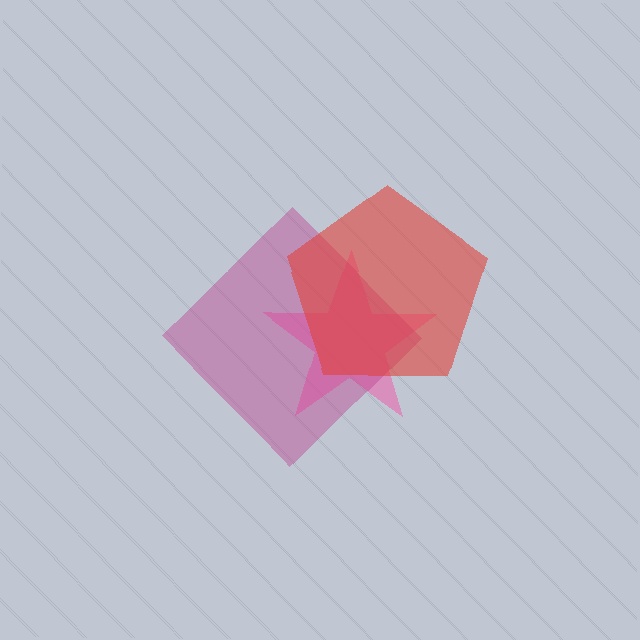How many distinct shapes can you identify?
There are 3 distinct shapes: a pink star, a magenta diamond, a red pentagon.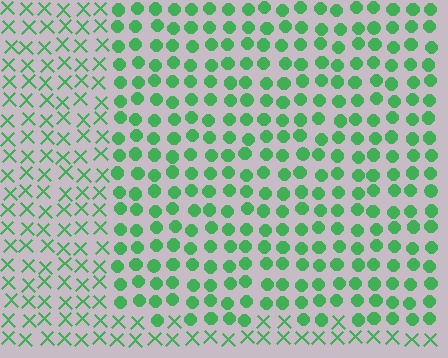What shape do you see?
I see a rectangle.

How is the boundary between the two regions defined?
The boundary is defined by a change in element shape: circles inside vs. X marks outside. All elements share the same color and spacing.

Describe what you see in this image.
The image is filled with small green elements arranged in a uniform grid. A rectangle-shaped region contains circles, while the surrounding area contains X marks. The boundary is defined purely by the change in element shape.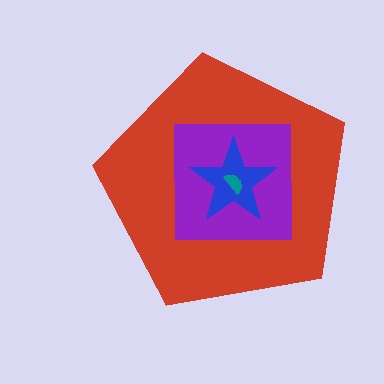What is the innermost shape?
The teal semicircle.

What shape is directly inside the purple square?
The blue star.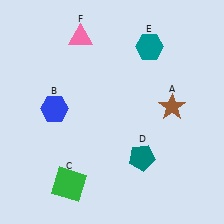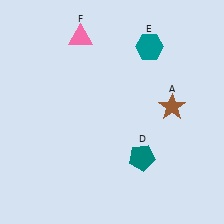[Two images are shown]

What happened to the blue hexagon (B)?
The blue hexagon (B) was removed in Image 2. It was in the top-left area of Image 1.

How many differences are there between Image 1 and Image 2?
There are 2 differences between the two images.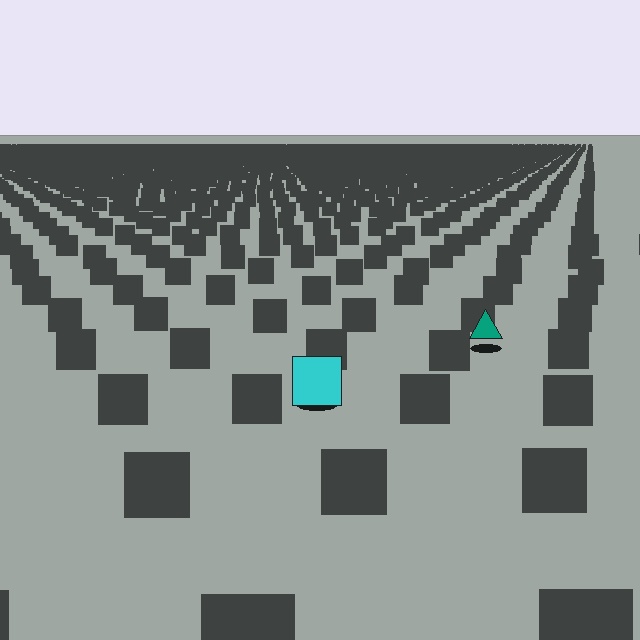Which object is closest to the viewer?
The cyan square is closest. The texture marks near it are larger and more spread out.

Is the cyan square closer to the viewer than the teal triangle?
Yes. The cyan square is closer — you can tell from the texture gradient: the ground texture is coarser near it.